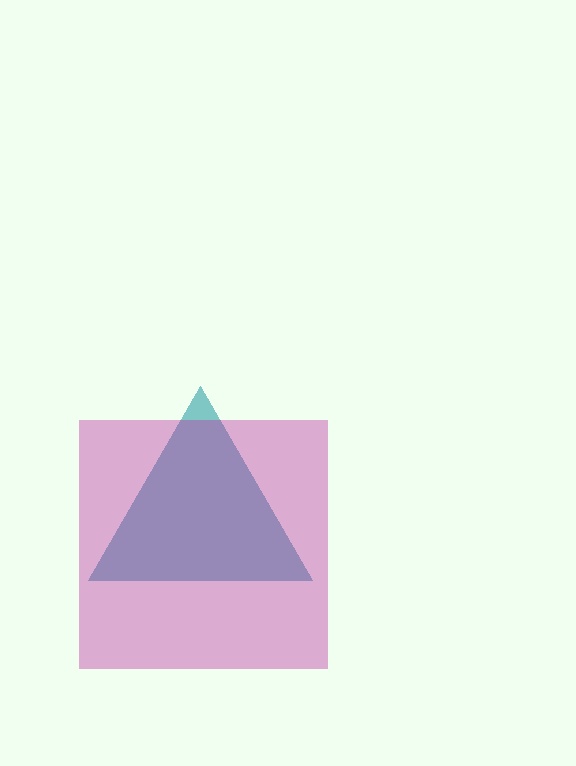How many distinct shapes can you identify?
There are 2 distinct shapes: a teal triangle, a magenta square.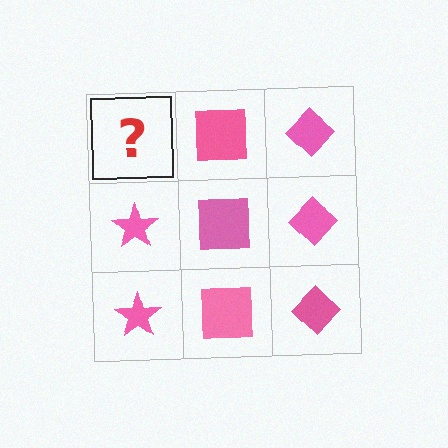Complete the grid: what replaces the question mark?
The question mark should be replaced with a pink star.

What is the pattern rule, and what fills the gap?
The rule is that each column has a consistent shape. The gap should be filled with a pink star.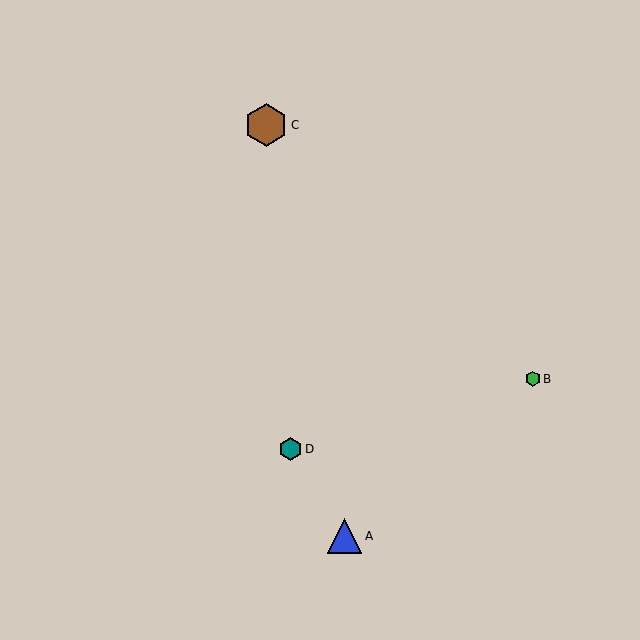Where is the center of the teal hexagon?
The center of the teal hexagon is at (290, 449).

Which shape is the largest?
The brown hexagon (labeled C) is the largest.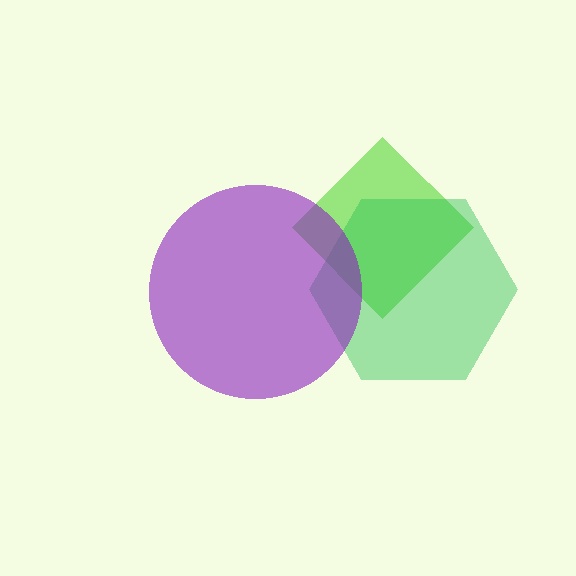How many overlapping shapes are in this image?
There are 3 overlapping shapes in the image.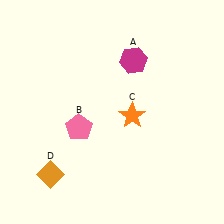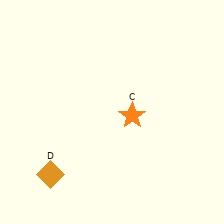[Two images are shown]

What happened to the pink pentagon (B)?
The pink pentagon (B) was removed in Image 2. It was in the bottom-left area of Image 1.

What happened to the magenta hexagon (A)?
The magenta hexagon (A) was removed in Image 2. It was in the top-right area of Image 1.